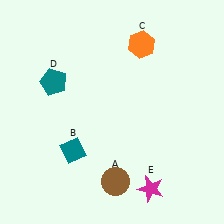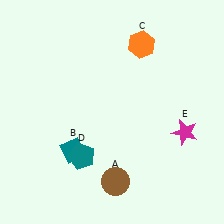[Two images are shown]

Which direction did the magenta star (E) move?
The magenta star (E) moved up.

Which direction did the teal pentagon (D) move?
The teal pentagon (D) moved down.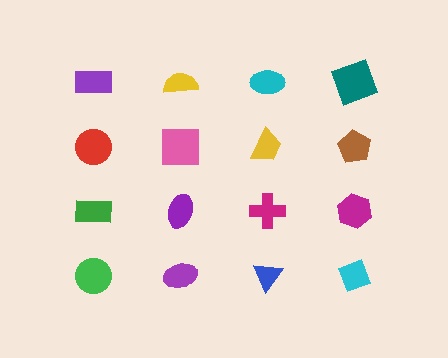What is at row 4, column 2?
A purple ellipse.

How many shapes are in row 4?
4 shapes.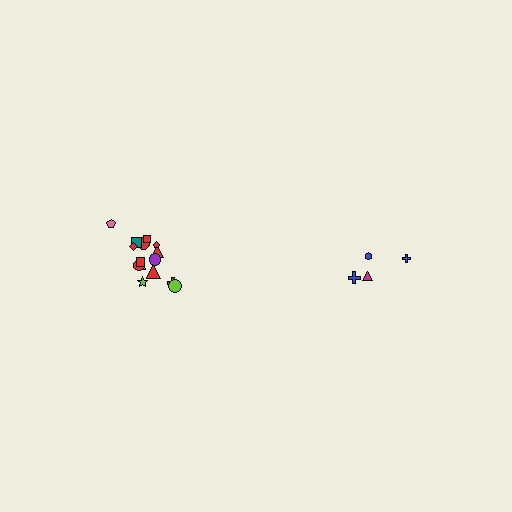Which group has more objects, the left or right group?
The left group.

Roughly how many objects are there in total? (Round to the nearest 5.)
Roughly 20 objects in total.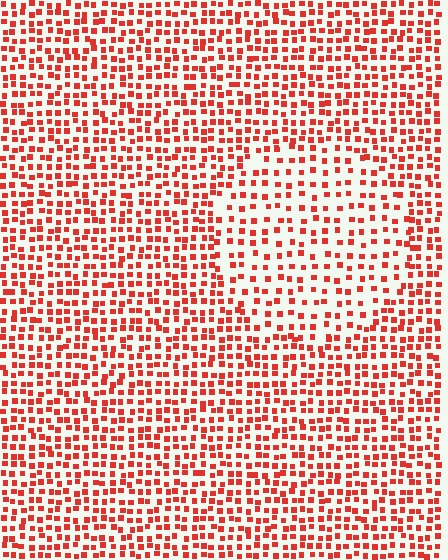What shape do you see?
I see a circle.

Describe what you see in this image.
The image contains small red elements arranged at two different densities. A circle-shaped region is visible where the elements are less densely packed than the surrounding area.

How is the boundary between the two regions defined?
The boundary is defined by a change in element density (approximately 1.7x ratio). All elements are the same color, size, and shape.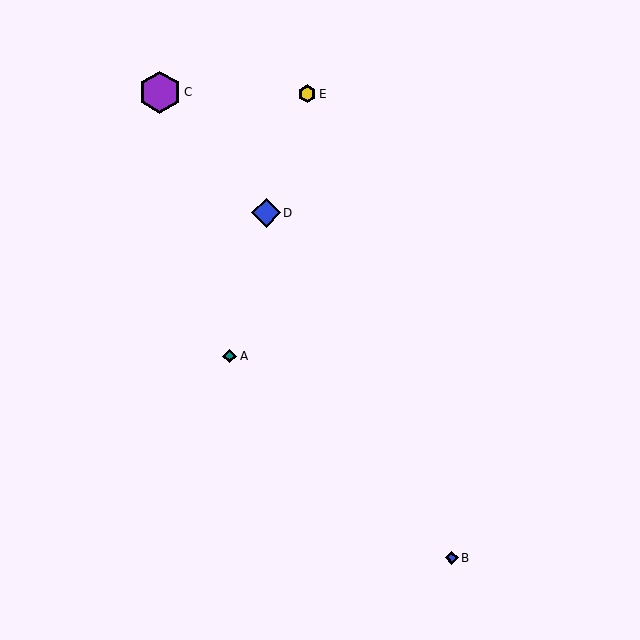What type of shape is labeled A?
Shape A is a teal diamond.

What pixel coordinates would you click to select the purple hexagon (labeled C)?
Click at (160, 92) to select the purple hexagon C.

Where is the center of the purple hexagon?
The center of the purple hexagon is at (160, 92).